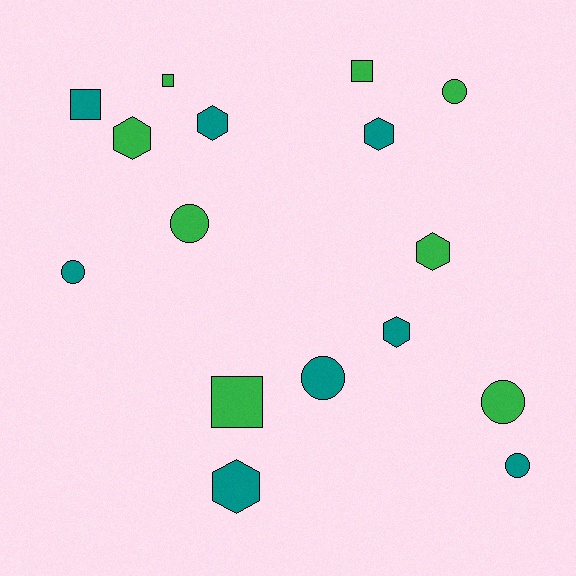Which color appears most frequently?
Teal, with 8 objects.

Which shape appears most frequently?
Circle, with 6 objects.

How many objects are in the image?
There are 16 objects.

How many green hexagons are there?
There are 2 green hexagons.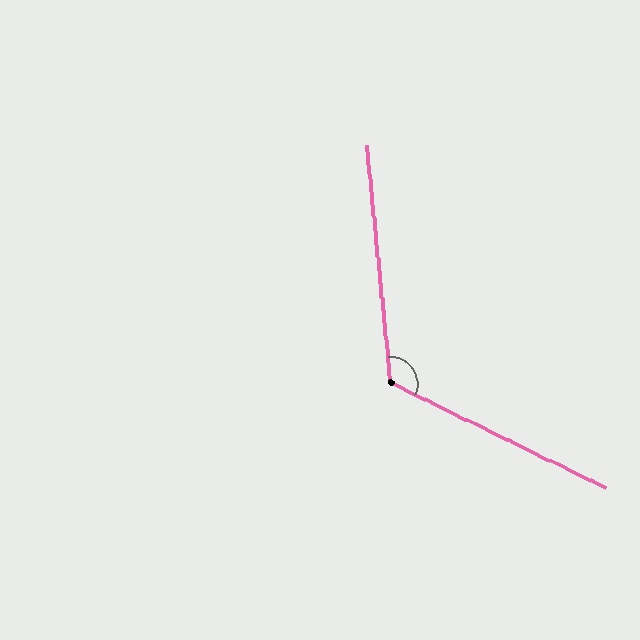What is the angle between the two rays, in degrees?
Approximately 122 degrees.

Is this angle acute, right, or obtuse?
It is obtuse.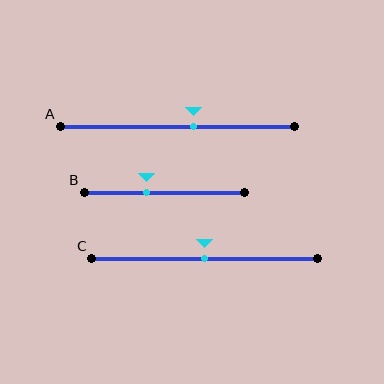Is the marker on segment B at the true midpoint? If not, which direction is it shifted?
No, the marker on segment B is shifted to the left by about 11% of the segment length.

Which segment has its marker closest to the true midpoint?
Segment C has its marker closest to the true midpoint.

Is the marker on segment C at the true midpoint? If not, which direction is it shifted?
Yes, the marker on segment C is at the true midpoint.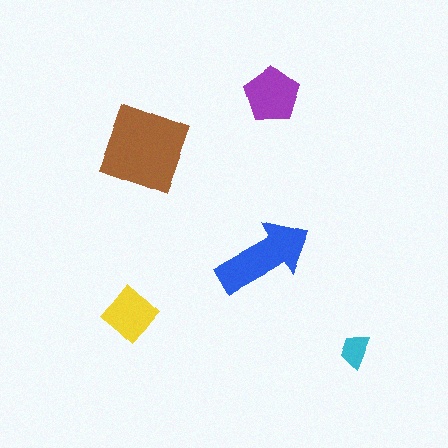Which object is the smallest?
The cyan trapezoid.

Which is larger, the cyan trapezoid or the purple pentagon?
The purple pentagon.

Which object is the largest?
The brown diamond.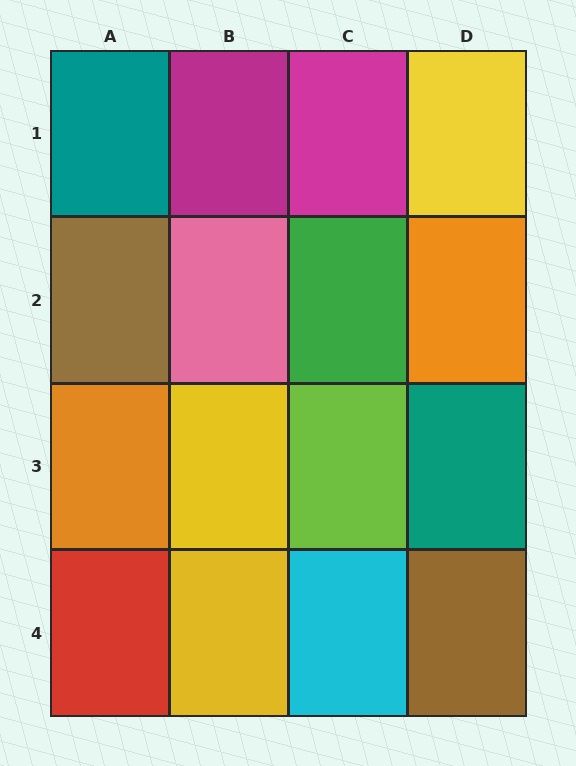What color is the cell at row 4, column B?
Yellow.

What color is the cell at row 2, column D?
Orange.